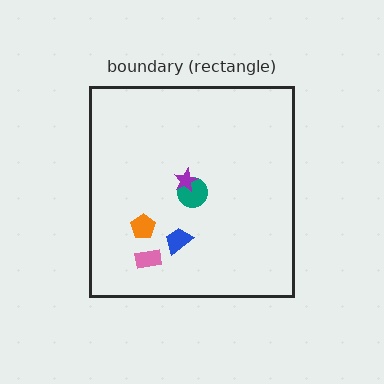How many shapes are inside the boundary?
5 inside, 0 outside.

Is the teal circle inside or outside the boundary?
Inside.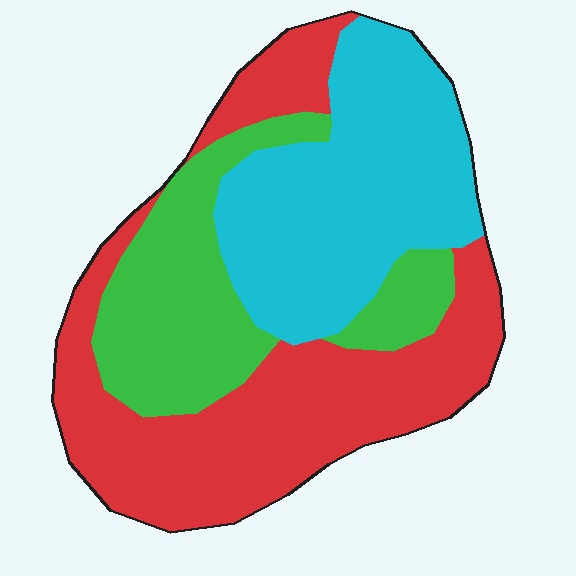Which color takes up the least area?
Green, at roughly 25%.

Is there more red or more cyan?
Red.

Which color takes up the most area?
Red, at roughly 40%.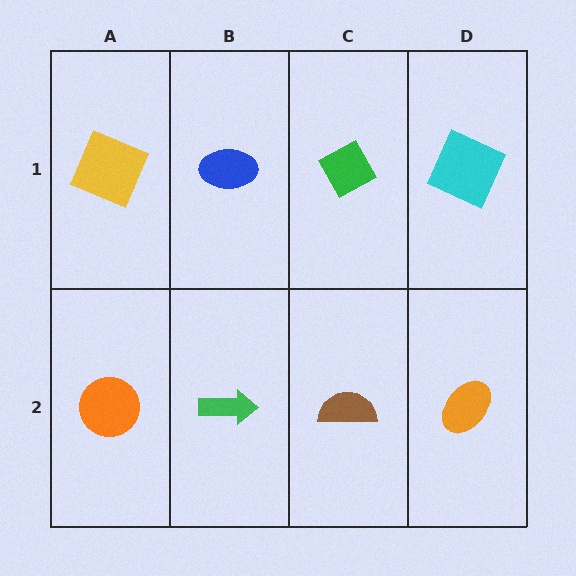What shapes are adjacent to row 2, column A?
A yellow square (row 1, column A), a green arrow (row 2, column B).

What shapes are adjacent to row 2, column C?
A green diamond (row 1, column C), a green arrow (row 2, column B), an orange ellipse (row 2, column D).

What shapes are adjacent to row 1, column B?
A green arrow (row 2, column B), a yellow square (row 1, column A), a green diamond (row 1, column C).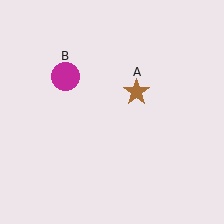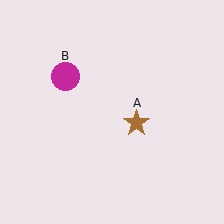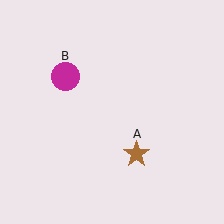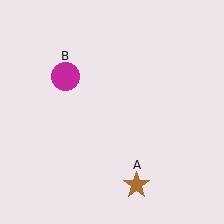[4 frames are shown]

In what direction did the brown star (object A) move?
The brown star (object A) moved down.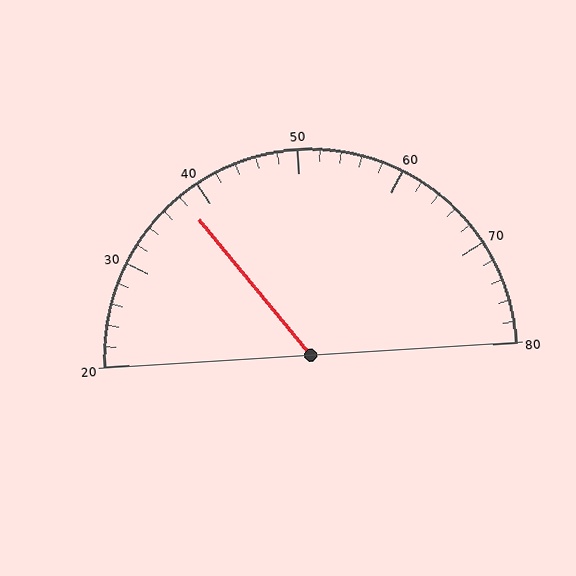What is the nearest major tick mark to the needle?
The nearest major tick mark is 40.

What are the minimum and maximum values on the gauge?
The gauge ranges from 20 to 80.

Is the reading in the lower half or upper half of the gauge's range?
The reading is in the lower half of the range (20 to 80).